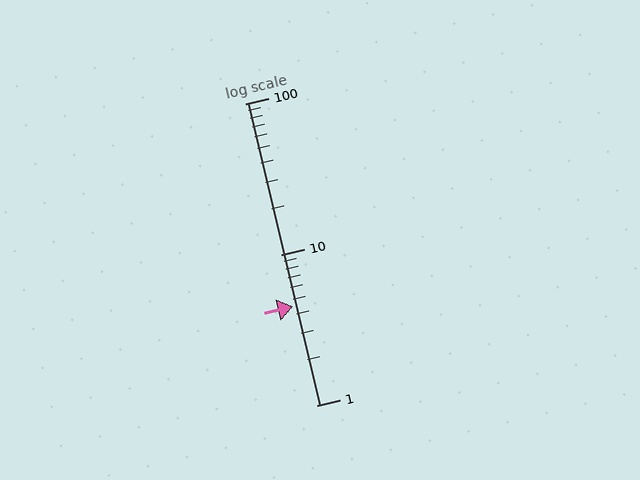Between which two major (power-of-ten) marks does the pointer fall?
The pointer is between 1 and 10.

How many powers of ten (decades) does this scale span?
The scale spans 2 decades, from 1 to 100.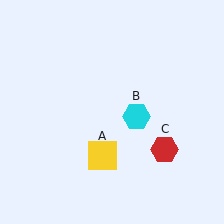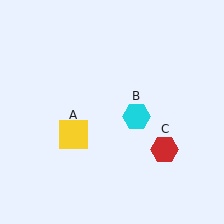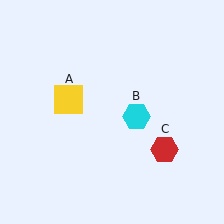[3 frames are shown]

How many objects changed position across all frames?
1 object changed position: yellow square (object A).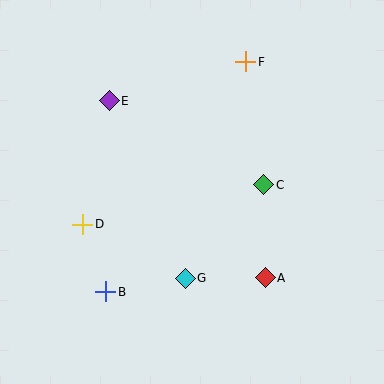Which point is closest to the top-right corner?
Point F is closest to the top-right corner.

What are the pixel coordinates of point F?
Point F is at (246, 62).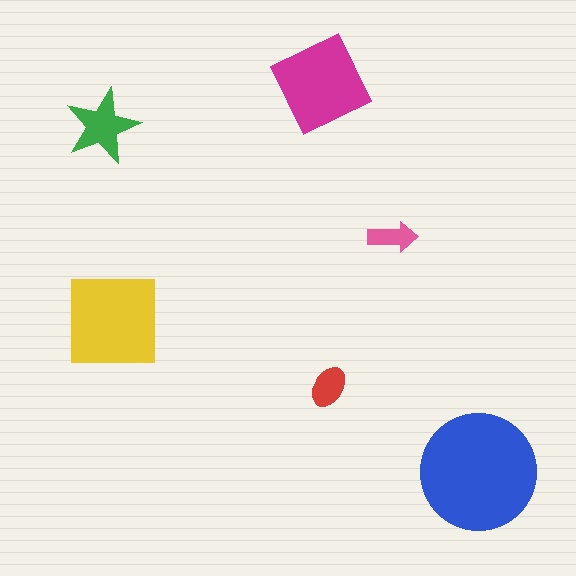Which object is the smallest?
The pink arrow.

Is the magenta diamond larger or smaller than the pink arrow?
Larger.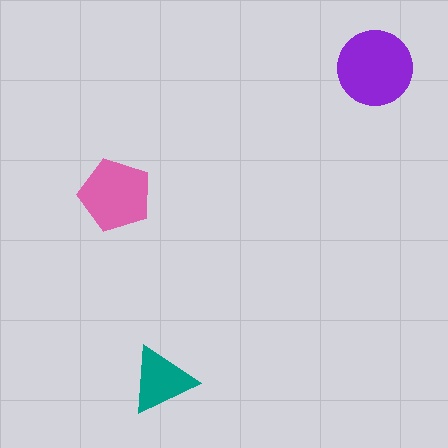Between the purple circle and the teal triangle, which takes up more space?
The purple circle.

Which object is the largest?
The purple circle.